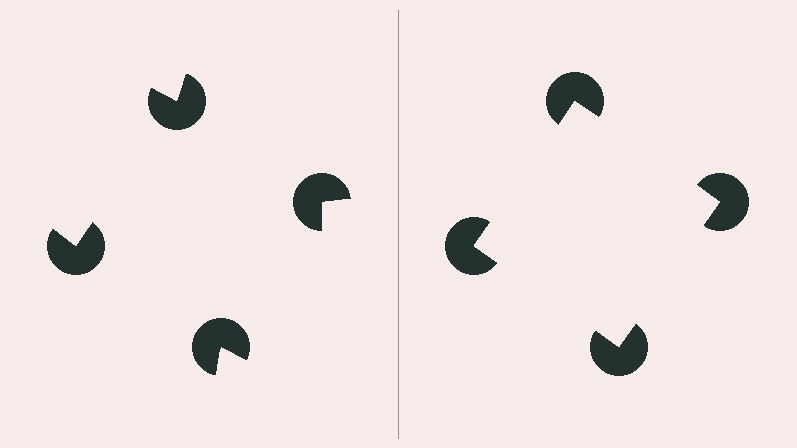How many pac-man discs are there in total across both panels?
8 — 4 on each side.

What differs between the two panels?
The pac-man discs are positioned identically on both sides; only the wedge orientations differ. On the right they align to a square; on the left they are misaligned.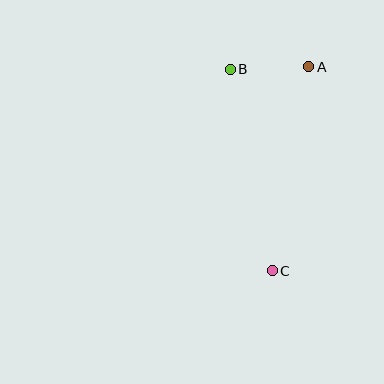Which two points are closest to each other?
Points A and B are closest to each other.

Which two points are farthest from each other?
Points A and C are farthest from each other.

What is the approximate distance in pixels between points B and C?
The distance between B and C is approximately 206 pixels.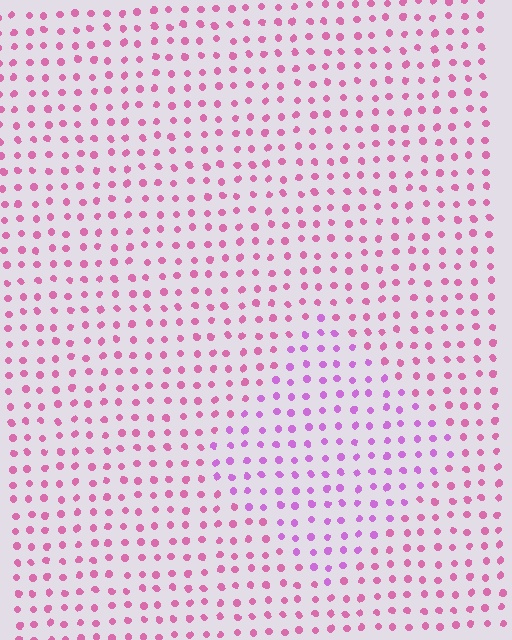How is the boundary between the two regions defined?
The boundary is defined purely by a slight shift in hue (about 31 degrees). Spacing, size, and orientation are identical on both sides.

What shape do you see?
I see a diamond.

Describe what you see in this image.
The image is filled with small pink elements in a uniform arrangement. A diamond-shaped region is visible where the elements are tinted to a slightly different hue, forming a subtle color boundary.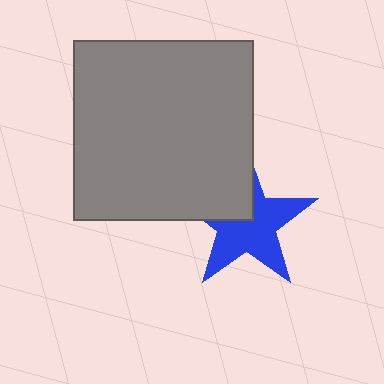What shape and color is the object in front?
The object in front is a gray square.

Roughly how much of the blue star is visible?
Most of it is visible (roughly 66%).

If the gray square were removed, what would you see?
You would see the complete blue star.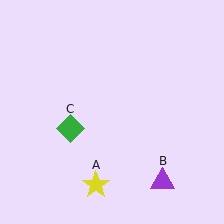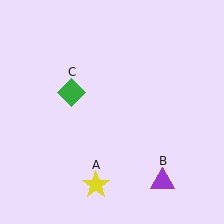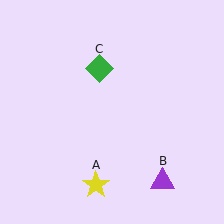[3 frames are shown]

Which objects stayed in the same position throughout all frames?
Yellow star (object A) and purple triangle (object B) remained stationary.